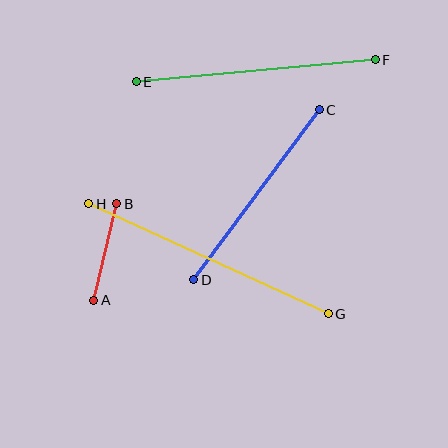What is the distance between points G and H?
The distance is approximately 264 pixels.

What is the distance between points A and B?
The distance is approximately 99 pixels.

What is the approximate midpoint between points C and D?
The midpoint is at approximately (257, 195) pixels.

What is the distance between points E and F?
The distance is approximately 240 pixels.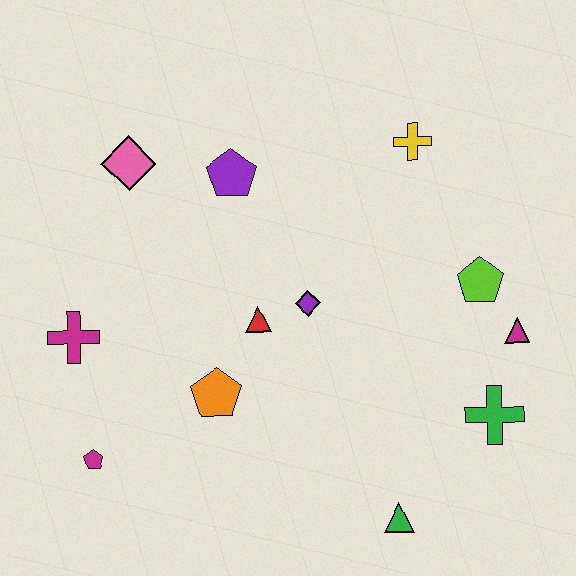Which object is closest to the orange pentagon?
The red triangle is closest to the orange pentagon.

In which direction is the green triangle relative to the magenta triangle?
The green triangle is below the magenta triangle.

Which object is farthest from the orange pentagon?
The yellow cross is farthest from the orange pentagon.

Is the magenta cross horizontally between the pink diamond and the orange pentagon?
No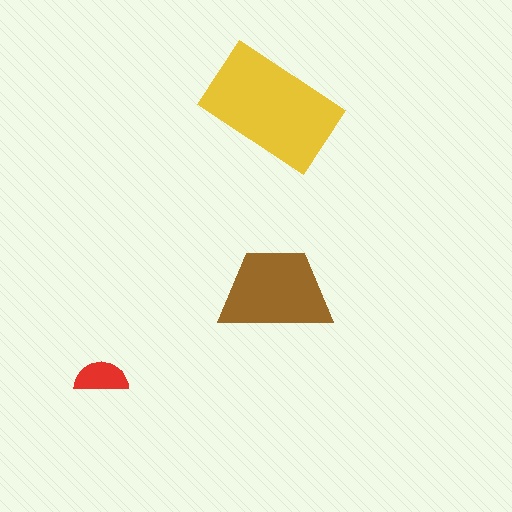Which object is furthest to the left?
The red semicircle is leftmost.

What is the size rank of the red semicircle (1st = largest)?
3rd.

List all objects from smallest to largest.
The red semicircle, the brown trapezoid, the yellow rectangle.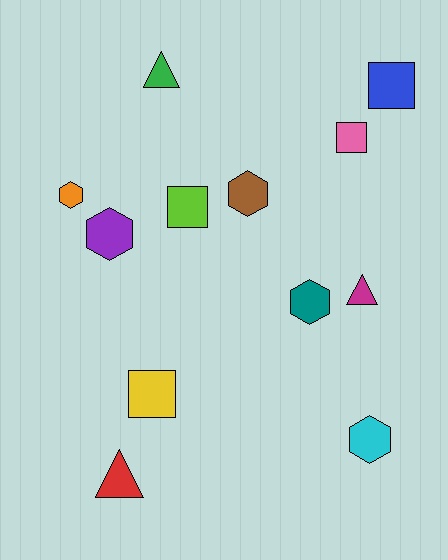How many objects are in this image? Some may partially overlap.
There are 12 objects.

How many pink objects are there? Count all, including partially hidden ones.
There is 1 pink object.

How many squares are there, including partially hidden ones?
There are 4 squares.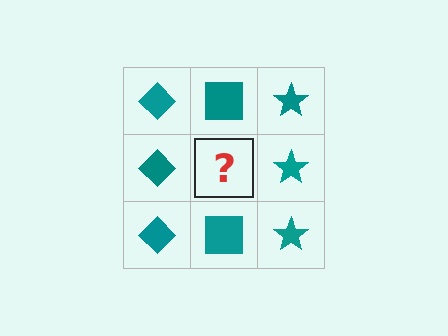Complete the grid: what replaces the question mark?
The question mark should be replaced with a teal square.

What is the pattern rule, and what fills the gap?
The rule is that each column has a consistent shape. The gap should be filled with a teal square.